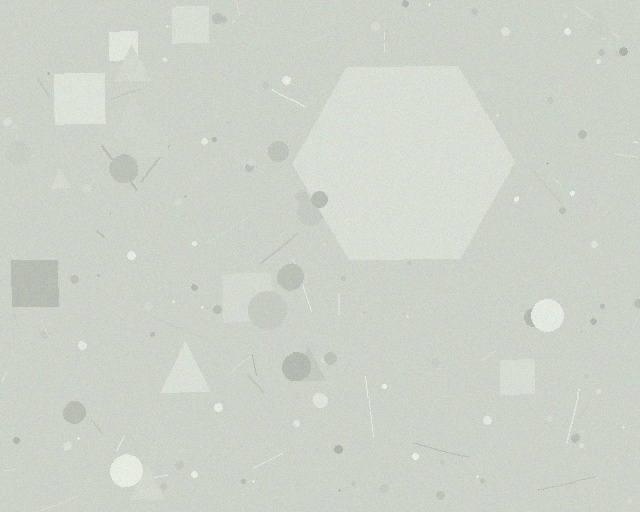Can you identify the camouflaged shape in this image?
The camouflaged shape is a hexagon.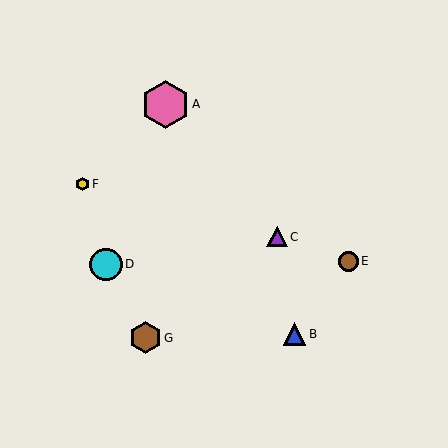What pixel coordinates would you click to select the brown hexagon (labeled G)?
Click at (145, 338) to select the brown hexagon G.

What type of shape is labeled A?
Shape A is a pink hexagon.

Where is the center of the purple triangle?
The center of the purple triangle is at (277, 237).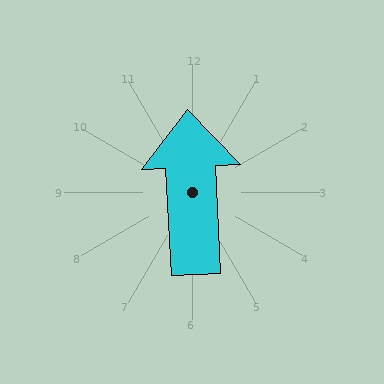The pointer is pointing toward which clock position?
Roughly 12 o'clock.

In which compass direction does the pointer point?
North.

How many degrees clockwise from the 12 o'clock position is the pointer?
Approximately 357 degrees.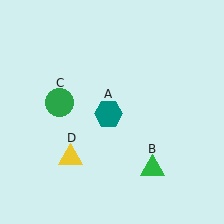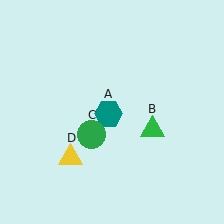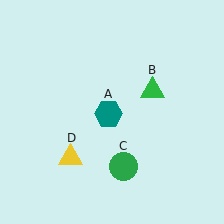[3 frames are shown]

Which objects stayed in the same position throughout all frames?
Teal hexagon (object A) and yellow triangle (object D) remained stationary.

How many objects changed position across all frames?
2 objects changed position: green triangle (object B), green circle (object C).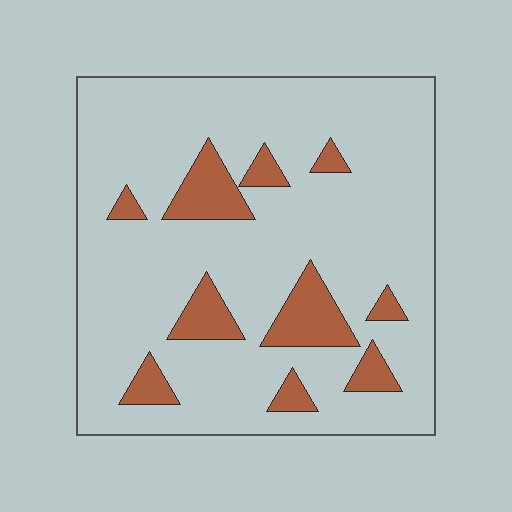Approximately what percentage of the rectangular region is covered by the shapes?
Approximately 15%.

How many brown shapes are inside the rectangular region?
10.